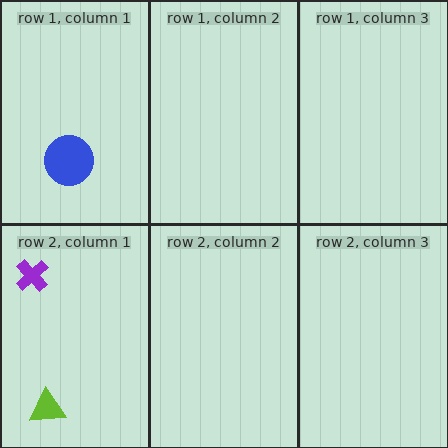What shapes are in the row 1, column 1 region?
The blue circle.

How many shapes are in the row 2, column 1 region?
2.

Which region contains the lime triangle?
The row 2, column 1 region.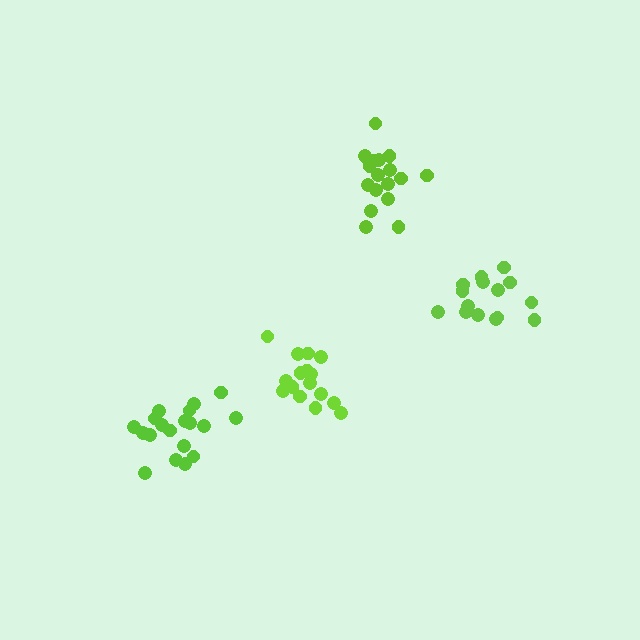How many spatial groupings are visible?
There are 4 spatial groupings.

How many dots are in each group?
Group 1: 16 dots, Group 2: 20 dots, Group 3: 19 dots, Group 4: 15 dots (70 total).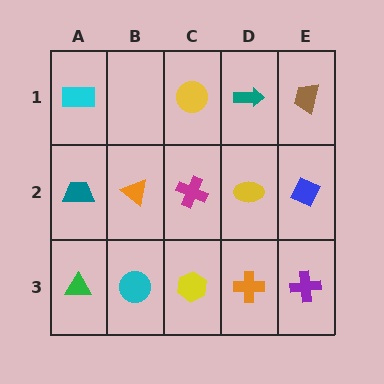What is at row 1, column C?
A yellow circle.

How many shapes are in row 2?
5 shapes.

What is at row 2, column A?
A teal trapezoid.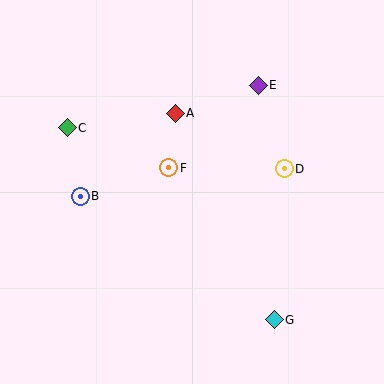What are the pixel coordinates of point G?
Point G is at (274, 320).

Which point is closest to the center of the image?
Point F at (169, 168) is closest to the center.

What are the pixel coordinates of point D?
Point D is at (284, 169).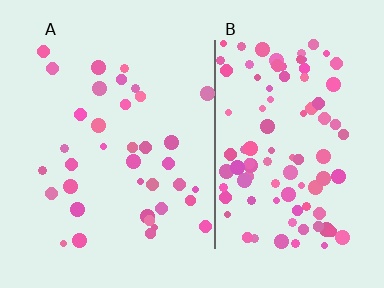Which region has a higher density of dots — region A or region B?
B (the right).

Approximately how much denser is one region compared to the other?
Approximately 2.7× — region B over region A.